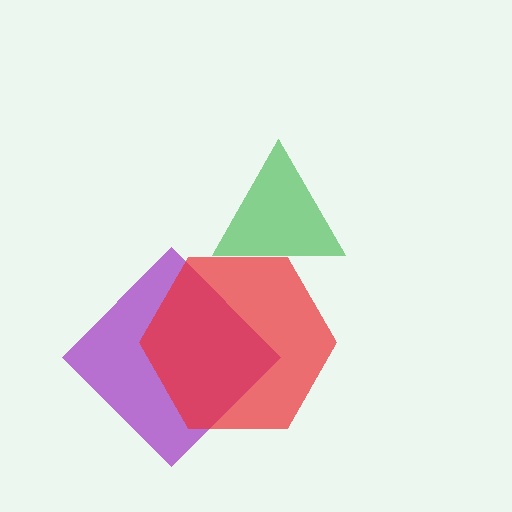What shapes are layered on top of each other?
The layered shapes are: a purple diamond, a green triangle, a red hexagon.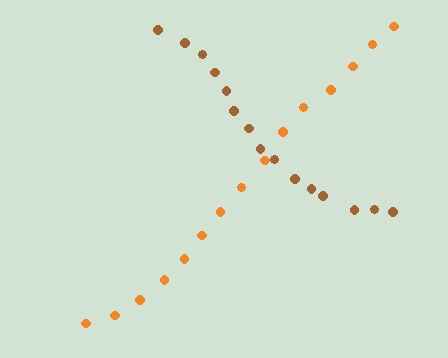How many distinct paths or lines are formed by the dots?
There are 2 distinct paths.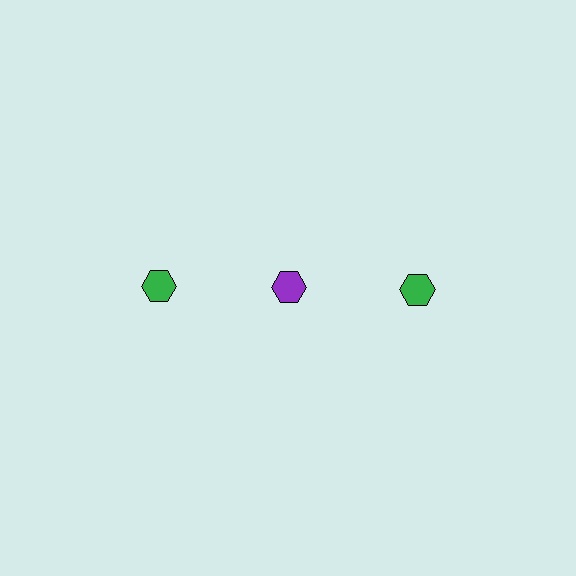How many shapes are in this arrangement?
There are 3 shapes arranged in a grid pattern.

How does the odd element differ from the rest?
It has a different color: purple instead of green.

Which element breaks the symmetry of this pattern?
The purple hexagon in the top row, second from left column breaks the symmetry. All other shapes are green hexagons.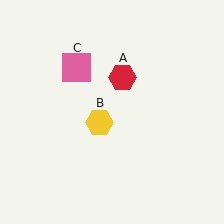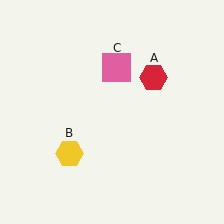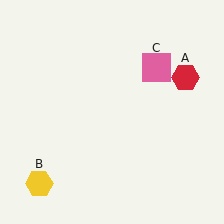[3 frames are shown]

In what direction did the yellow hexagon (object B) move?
The yellow hexagon (object B) moved down and to the left.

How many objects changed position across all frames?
3 objects changed position: red hexagon (object A), yellow hexagon (object B), pink square (object C).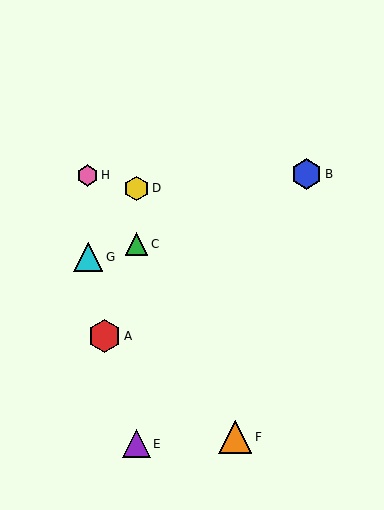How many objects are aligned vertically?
3 objects (C, D, E) are aligned vertically.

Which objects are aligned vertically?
Objects C, D, E are aligned vertically.